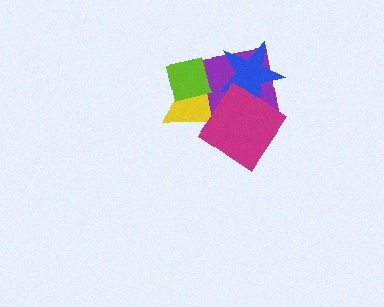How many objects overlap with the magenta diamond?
3 objects overlap with the magenta diamond.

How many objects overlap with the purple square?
4 objects overlap with the purple square.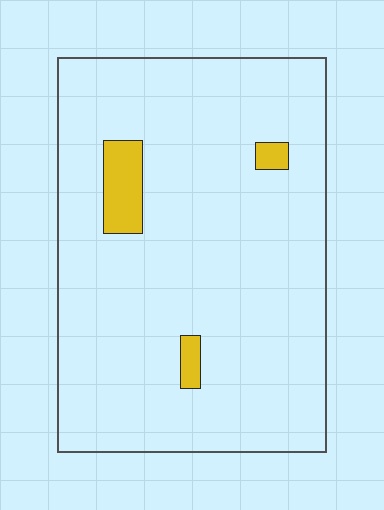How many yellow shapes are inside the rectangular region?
3.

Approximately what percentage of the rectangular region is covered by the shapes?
Approximately 5%.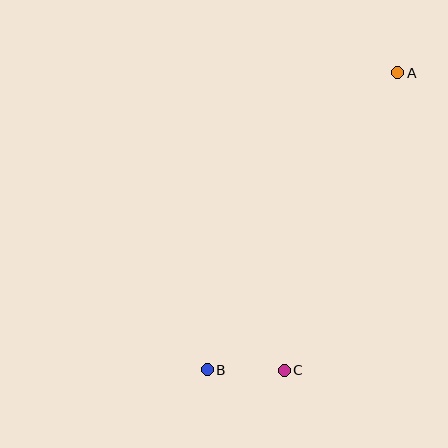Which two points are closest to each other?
Points B and C are closest to each other.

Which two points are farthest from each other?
Points A and B are farthest from each other.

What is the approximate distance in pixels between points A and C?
The distance between A and C is approximately 318 pixels.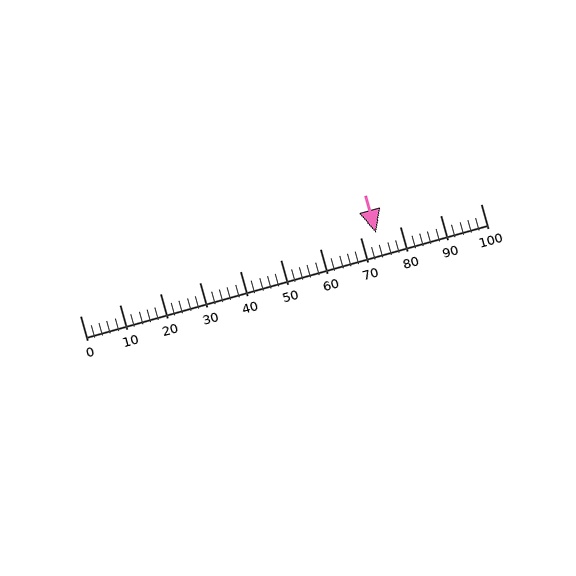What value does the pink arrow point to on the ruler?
The pink arrow points to approximately 74.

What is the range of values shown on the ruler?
The ruler shows values from 0 to 100.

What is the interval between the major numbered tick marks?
The major tick marks are spaced 10 units apart.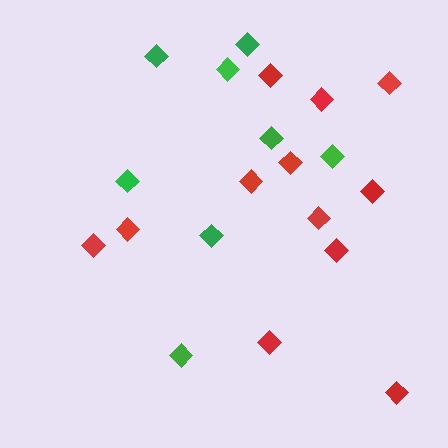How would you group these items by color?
There are 2 groups: one group of green diamonds (8) and one group of red diamonds (12).